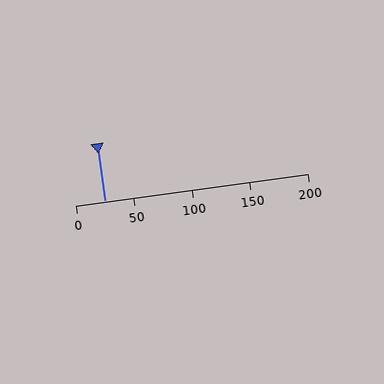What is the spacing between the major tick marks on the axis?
The major ticks are spaced 50 apart.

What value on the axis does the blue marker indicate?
The marker indicates approximately 25.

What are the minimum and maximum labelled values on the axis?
The axis runs from 0 to 200.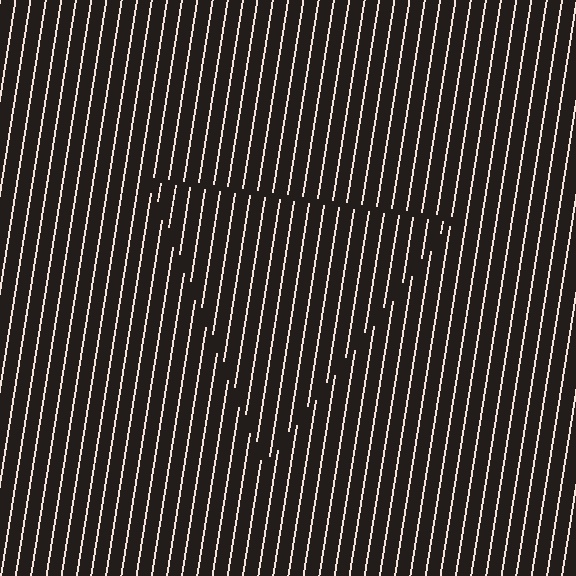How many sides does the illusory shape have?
3 sides — the line-ends trace a triangle.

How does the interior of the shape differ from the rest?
The interior of the shape contains the same grating, shifted by half a period — the contour is defined by the phase discontinuity where line-ends from the inner and outer gratings abut.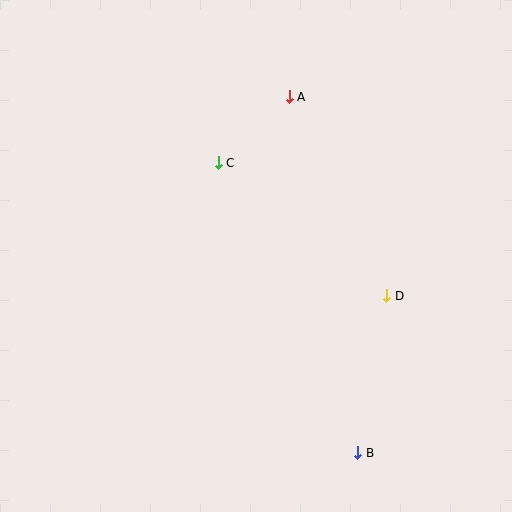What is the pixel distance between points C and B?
The distance between C and B is 322 pixels.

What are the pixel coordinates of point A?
Point A is at (289, 97).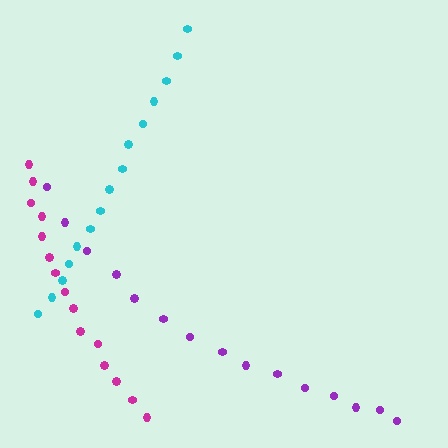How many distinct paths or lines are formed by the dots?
There are 3 distinct paths.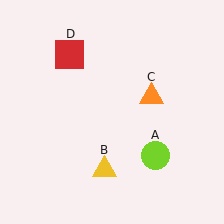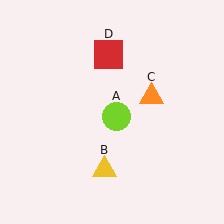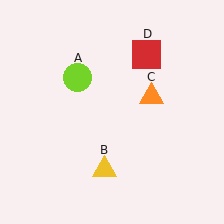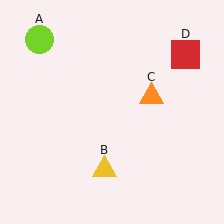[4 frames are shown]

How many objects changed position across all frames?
2 objects changed position: lime circle (object A), red square (object D).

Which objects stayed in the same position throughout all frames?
Yellow triangle (object B) and orange triangle (object C) remained stationary.